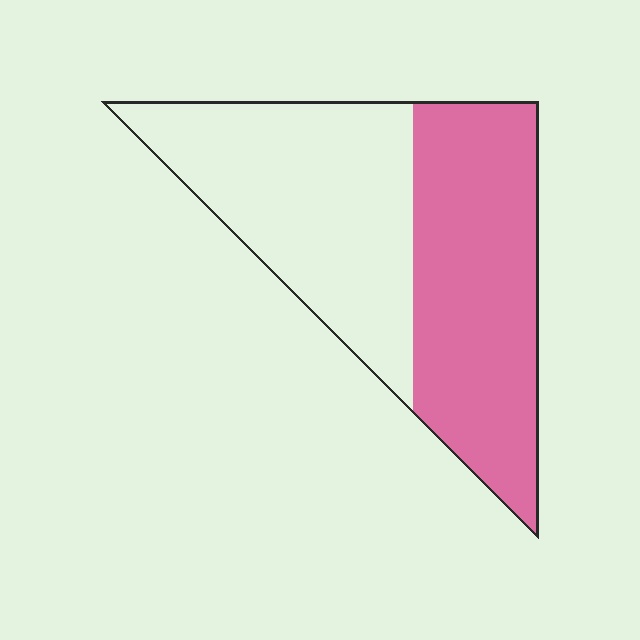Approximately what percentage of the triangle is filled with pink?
Approximately 50%.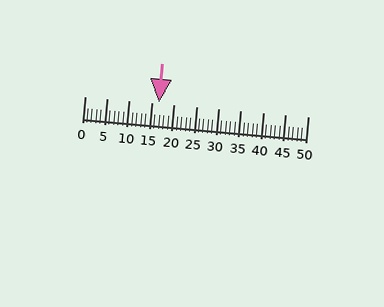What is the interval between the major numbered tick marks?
The major tick marks are spaced 5 units apart.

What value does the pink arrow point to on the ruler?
The pink arrow points to approximately 17.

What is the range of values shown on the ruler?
The ruler shows values from 0 to 50.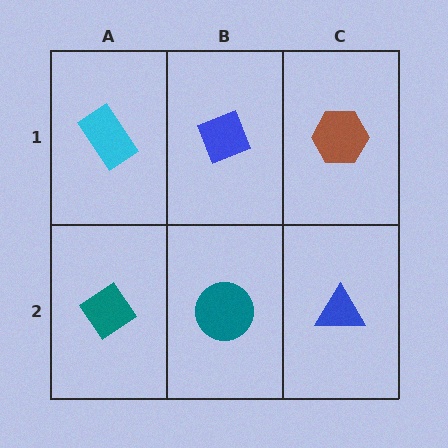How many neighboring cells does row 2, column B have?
3.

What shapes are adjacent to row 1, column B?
A teal circle (row 2, column B), a cyan rectangle (row 1, column A), a brown hexagon (row 1, column C).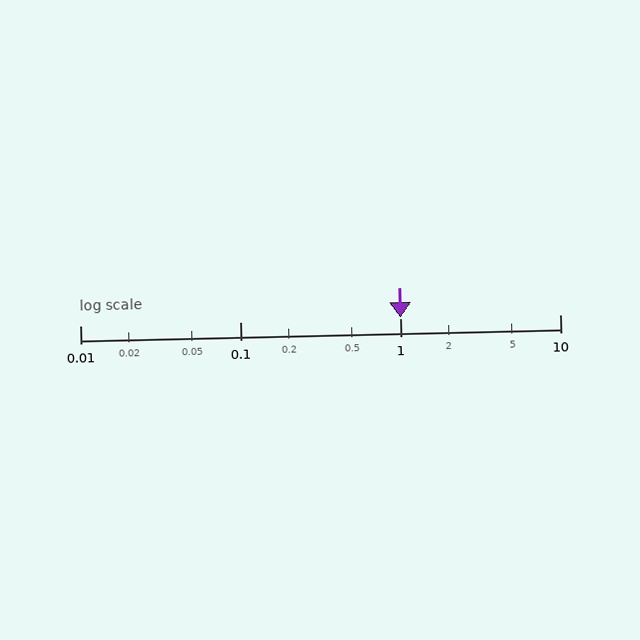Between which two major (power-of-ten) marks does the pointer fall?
The pointer is between 1 and 10.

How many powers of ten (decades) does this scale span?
The scale spans 3 decades, from 0.01 to 10.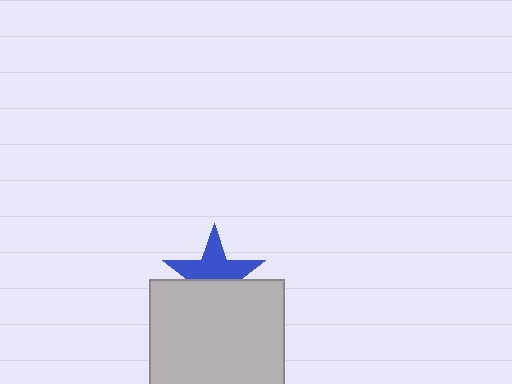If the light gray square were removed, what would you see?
You would see the complete blue star.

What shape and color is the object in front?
The object in front is a light gray square.